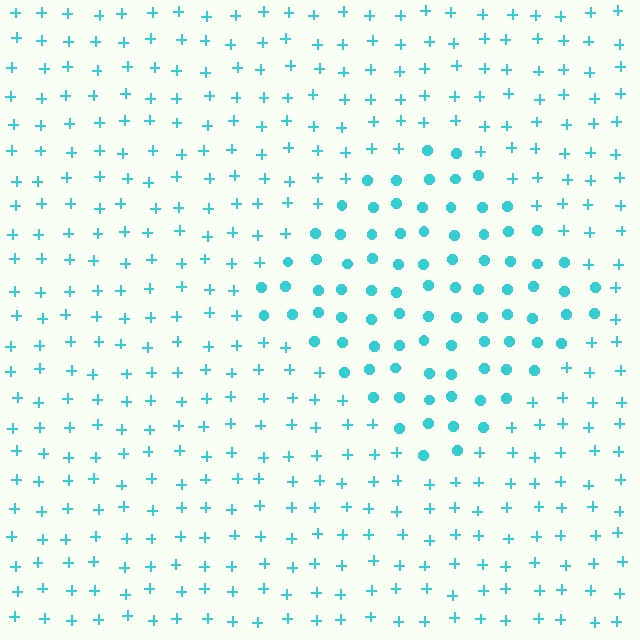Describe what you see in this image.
The image is filled with small cyan elements arranged in a uniform grid. A diamond-shaped region contains circles, while the surrounding area contains plus signs. The boundary is defined purely by the change in element shape.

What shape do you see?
I see a diamond.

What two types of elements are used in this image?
The image uses circles inside the diamond region and plus signs outside it.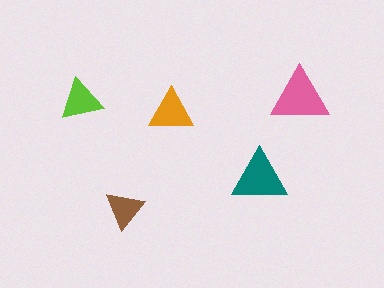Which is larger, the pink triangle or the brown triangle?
The pink one.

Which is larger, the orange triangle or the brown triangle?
The orange one.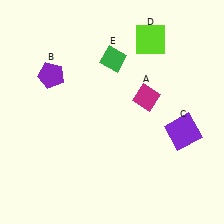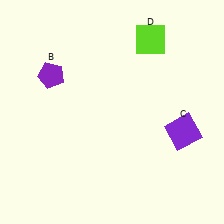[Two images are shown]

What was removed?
The magenta diamond (A), the green diamond (E) were removed in Image 2.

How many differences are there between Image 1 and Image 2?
There are 2 differences between the two images.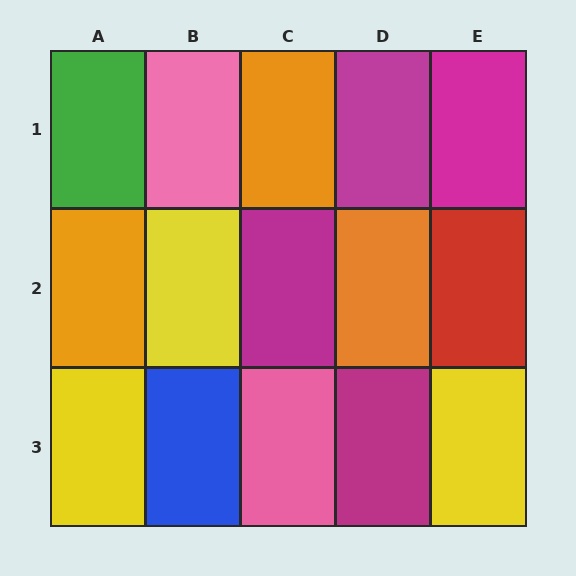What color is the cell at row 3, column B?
Blue.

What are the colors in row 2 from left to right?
Orange, yellow, magenta, orange, red.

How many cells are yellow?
3 cells are yellow.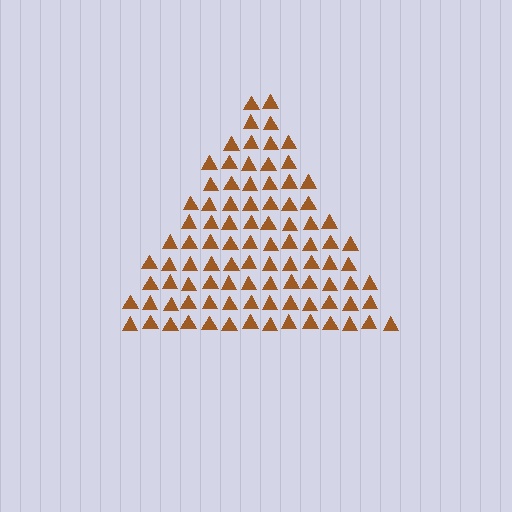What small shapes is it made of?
It is made of small triangles.